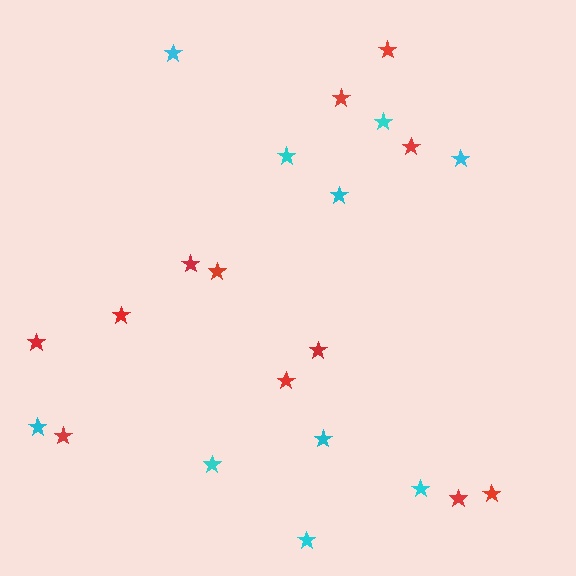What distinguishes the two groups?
There are 2 groups: one group of red stars (12) and one group of cyan stars (10).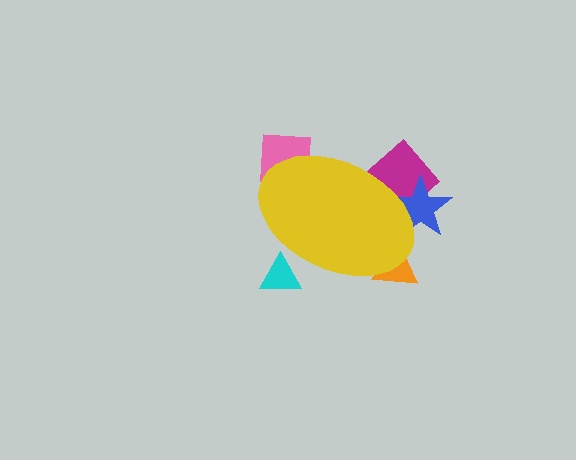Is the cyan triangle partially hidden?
Yes, the cyan triangle is partially hidden behind the yellow ellipse.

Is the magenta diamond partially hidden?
Yes, the magenta diamond is partially hidden behind the yellow ellipse.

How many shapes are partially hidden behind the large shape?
5 shapes are partially hidden.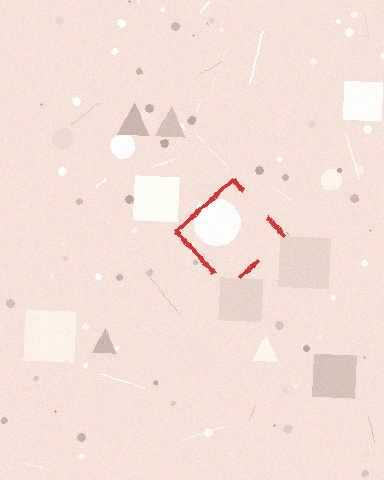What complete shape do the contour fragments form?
The contour fragments form a diamond.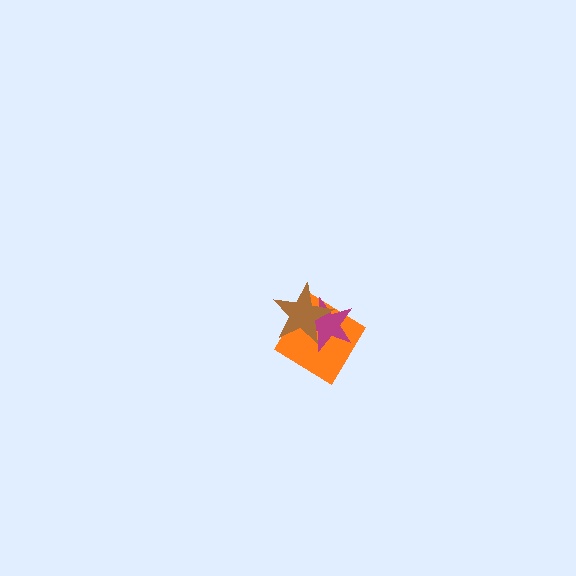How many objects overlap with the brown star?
2 objects overlap with the brown star.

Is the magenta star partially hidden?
Yes, it is partially covered by another shape.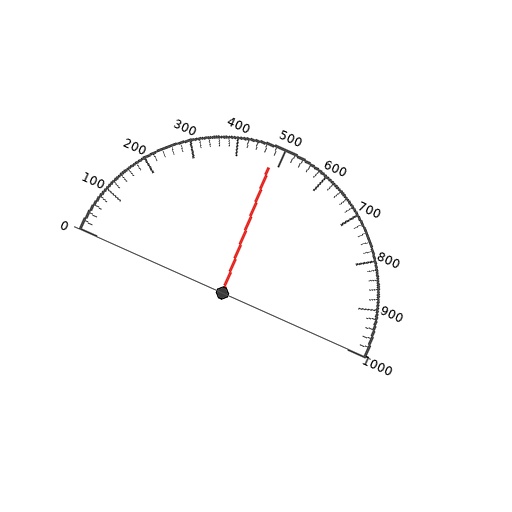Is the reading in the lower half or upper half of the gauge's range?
The reading is in the lower half of the range (0 to 1000).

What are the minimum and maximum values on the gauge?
The gauge ranges from 0 to 1000.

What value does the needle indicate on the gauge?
The needle indicates approximately 480.